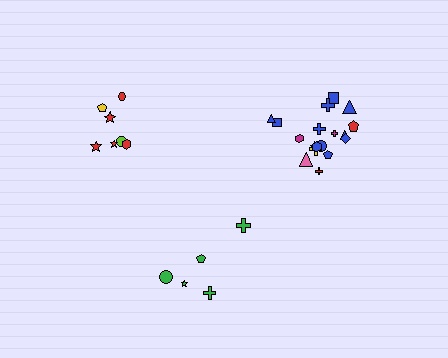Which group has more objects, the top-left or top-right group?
The top-right group.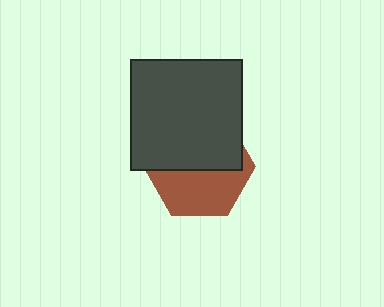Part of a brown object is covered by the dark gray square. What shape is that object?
It is a hexagon.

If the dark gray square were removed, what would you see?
You would see the complete brown hexagon.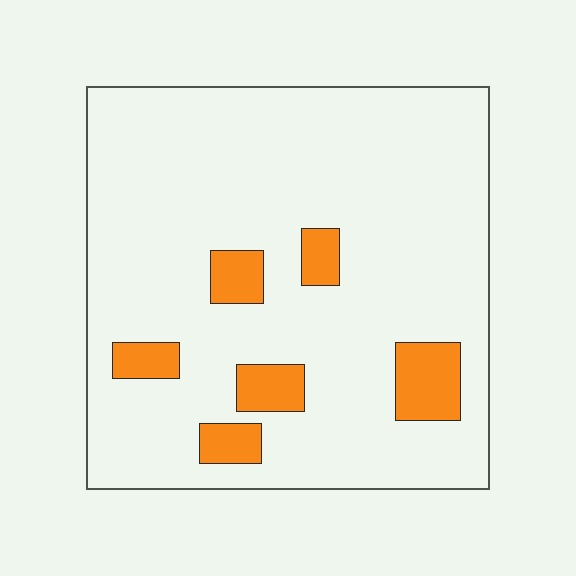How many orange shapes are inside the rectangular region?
6.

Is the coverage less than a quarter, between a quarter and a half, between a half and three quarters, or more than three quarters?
Less than a quarter.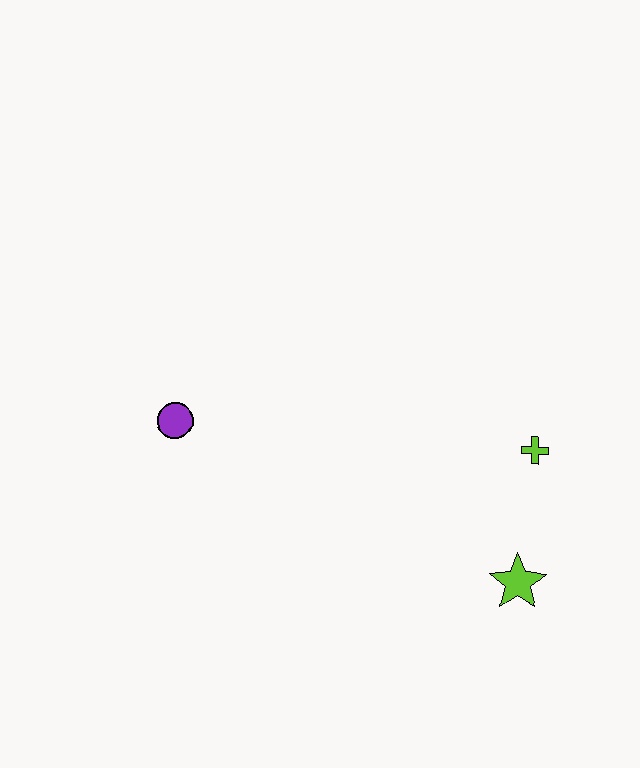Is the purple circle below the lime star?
No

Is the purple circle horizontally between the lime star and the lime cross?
No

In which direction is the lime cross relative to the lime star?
The lime cross is above the lime star.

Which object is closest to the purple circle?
The lime cross is closest to the purple circle.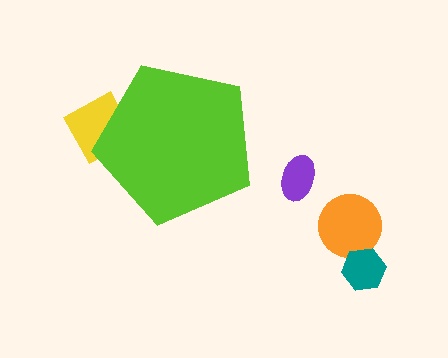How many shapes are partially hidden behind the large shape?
1 shape is partially hidden.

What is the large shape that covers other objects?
A lime pentagon.